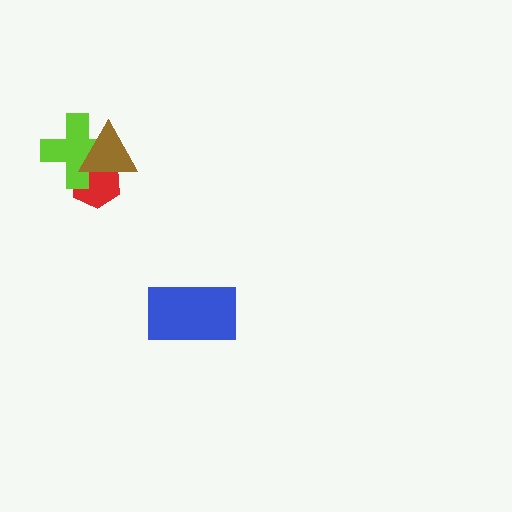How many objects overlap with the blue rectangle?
0 objects overlap with the blue rectangle.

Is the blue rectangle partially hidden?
No, no other shape covers it.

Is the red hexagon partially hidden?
Yes, it is partially covered by another shape.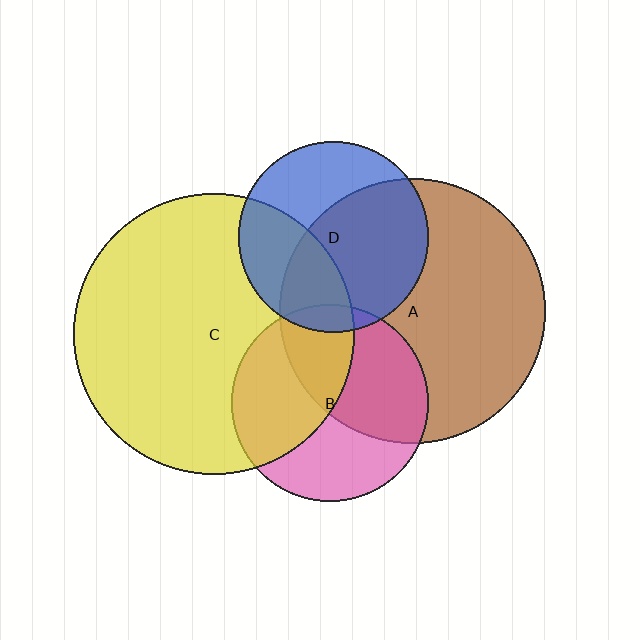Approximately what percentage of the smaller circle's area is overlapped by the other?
Approximately 50%.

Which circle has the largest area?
Circle C (yellow).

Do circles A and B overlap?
Yes.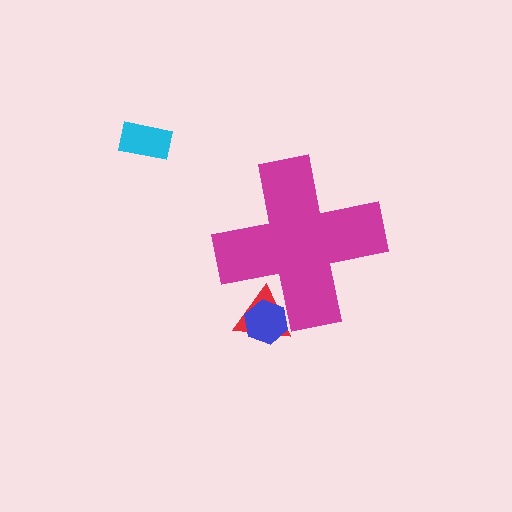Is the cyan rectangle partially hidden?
No, the cyan rectangle is fully visible.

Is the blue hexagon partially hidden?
Yes, the blue hexagon is partially hidden behind the magenta cross.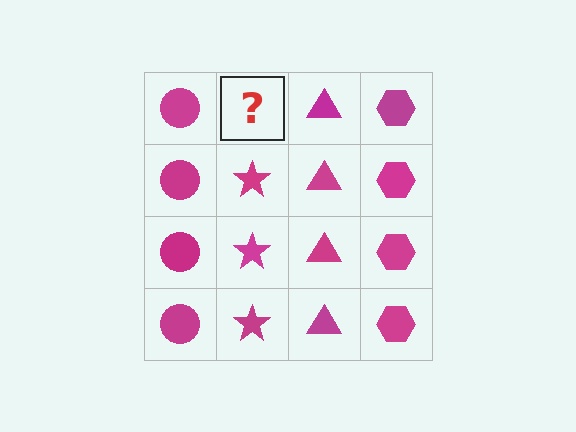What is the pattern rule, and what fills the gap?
The rule is that each column has a consistent shape. The gap should be filled with a magenta star.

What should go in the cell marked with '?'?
The missing cell should contain a magenta star.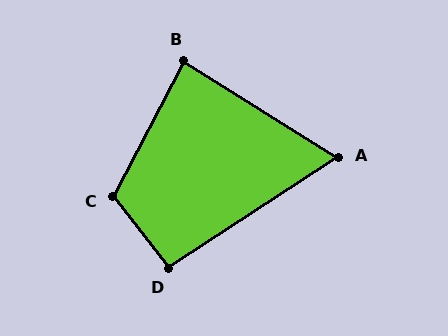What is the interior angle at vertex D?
Approximately 95 degrees (approximately right).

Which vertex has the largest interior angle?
C, at approximately 115 degrees.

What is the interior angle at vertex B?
Approximately 85 degrees (approximately right).